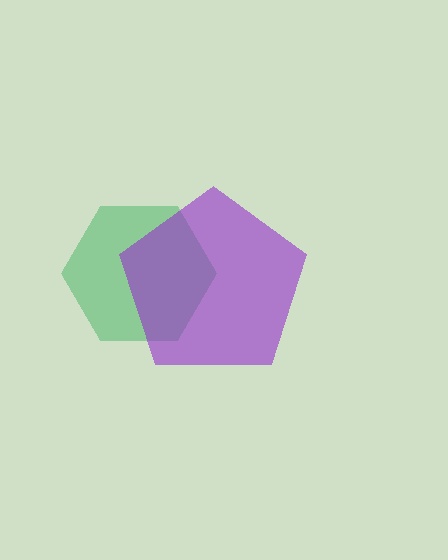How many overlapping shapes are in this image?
There are 2 overlapping shapes in the image.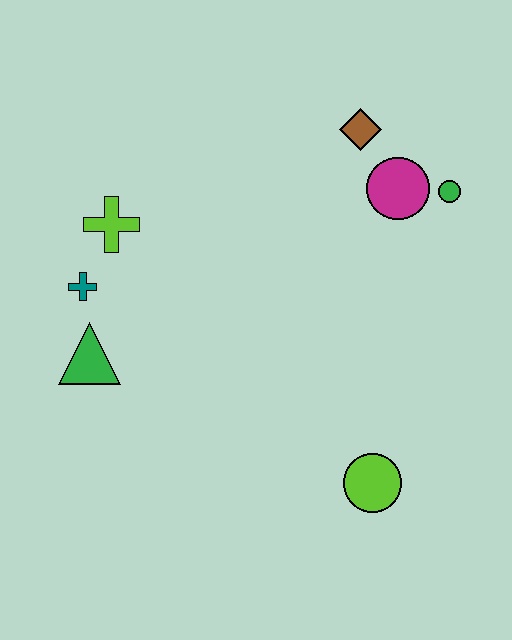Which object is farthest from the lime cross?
The lime circle is farthest from the lime cross.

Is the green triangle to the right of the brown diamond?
No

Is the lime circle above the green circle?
No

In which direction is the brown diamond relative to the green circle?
The brown diamond is to the left of the green circle.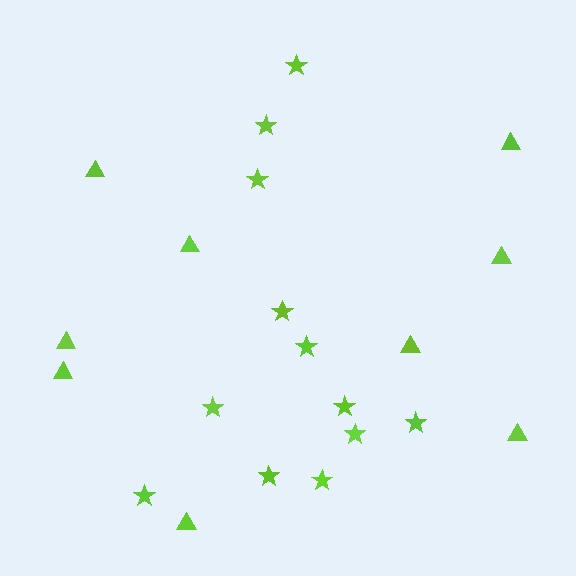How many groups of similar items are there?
There are 2 groups: one group of triangles (9) and one group of stars (12).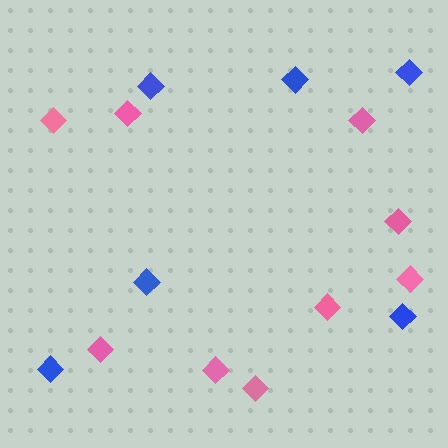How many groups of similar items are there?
There are 2 groups: one group of pink diamonds (9) and one group of blue diamonds (6).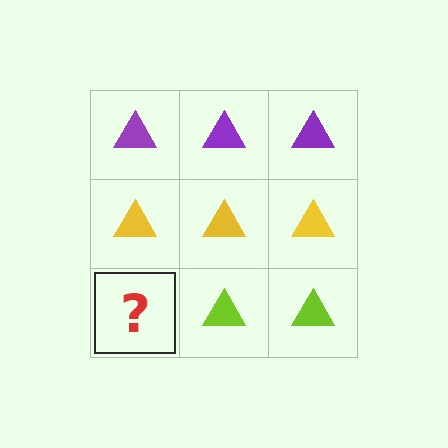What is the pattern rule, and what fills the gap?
The rule is that each row has a consistent color. The gap should be filled with a lime triangle.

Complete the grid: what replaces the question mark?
The question mark should be replaced with a lime triangle.